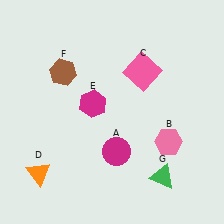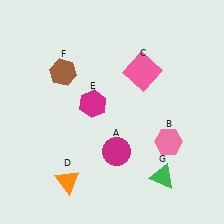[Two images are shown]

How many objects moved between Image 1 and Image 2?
1 object moved between the two images.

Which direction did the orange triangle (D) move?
The orange triangle (D) moved right.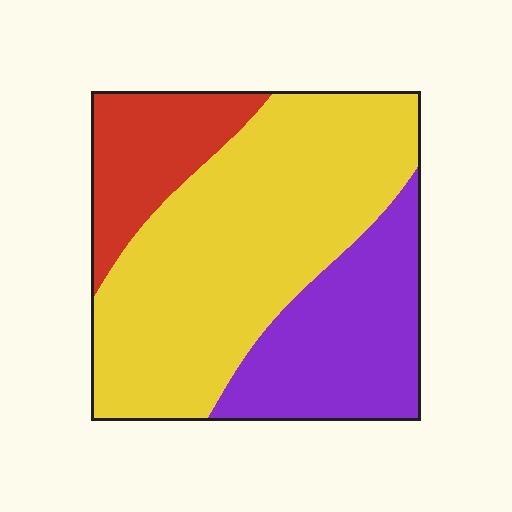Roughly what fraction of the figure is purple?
Purple takes up about one quarter (1/4) of the figure.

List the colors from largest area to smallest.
From largest to smallest: yellow, purple, red.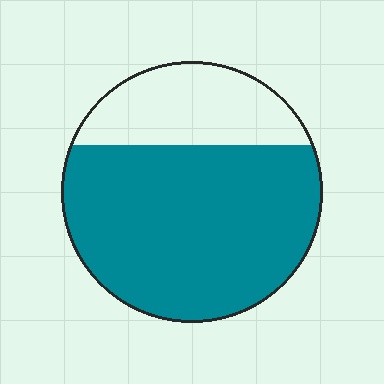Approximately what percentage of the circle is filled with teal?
Approximately 70%.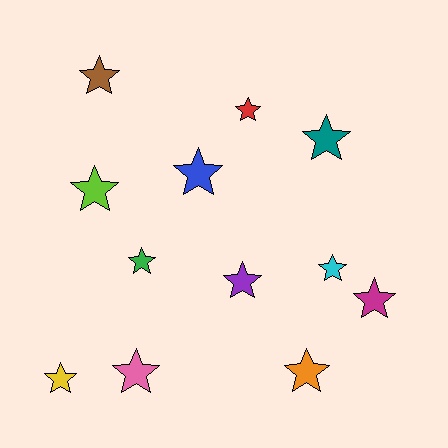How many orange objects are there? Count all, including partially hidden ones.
There is 1 orange object.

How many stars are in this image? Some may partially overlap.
There are 12 stars.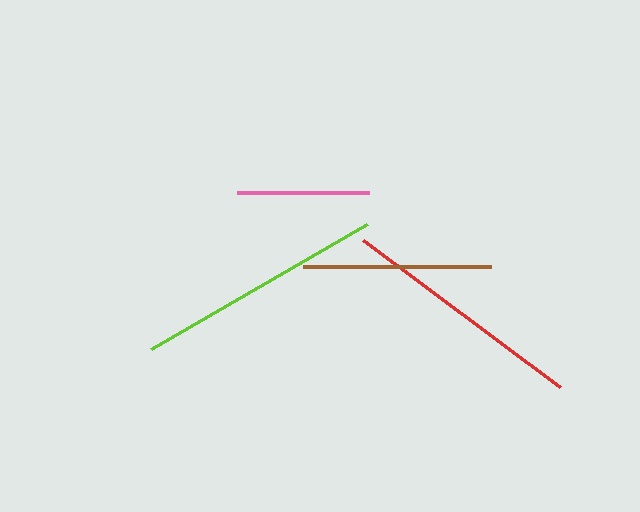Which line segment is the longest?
The lime line is the longest at approximately 250 pixels.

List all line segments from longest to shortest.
From longest to shortest: lime, red, brown, pink.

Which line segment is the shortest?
The pink line is the shortest at approximately 132 pixels.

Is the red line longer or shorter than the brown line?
The red line is longer than the brown line.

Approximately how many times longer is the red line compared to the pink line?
The red line is approximately 1.9 times the length of the pink line.